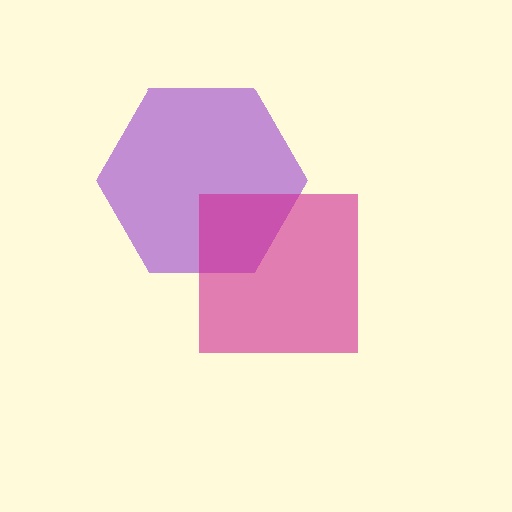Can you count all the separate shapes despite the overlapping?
Yes, there are 2 separate shapes.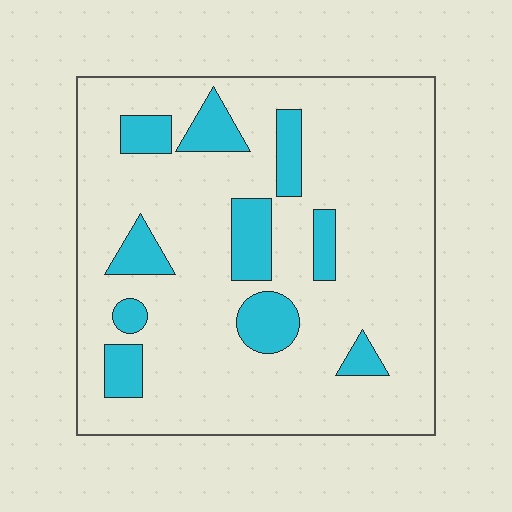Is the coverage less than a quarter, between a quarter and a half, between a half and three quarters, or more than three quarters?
Less than a quarter.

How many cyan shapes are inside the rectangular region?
10.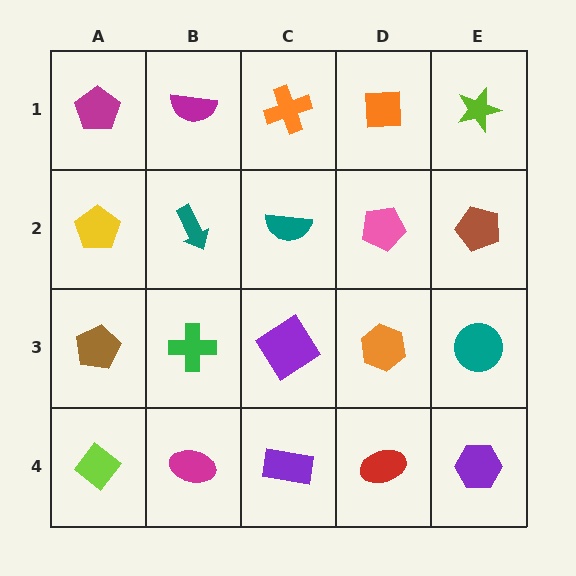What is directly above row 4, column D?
An orange hexagon.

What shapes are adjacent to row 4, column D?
An orange hexagon (row 3, column D), a purple rectangle (row 4, column C), a purple hexagon (row 4, column E).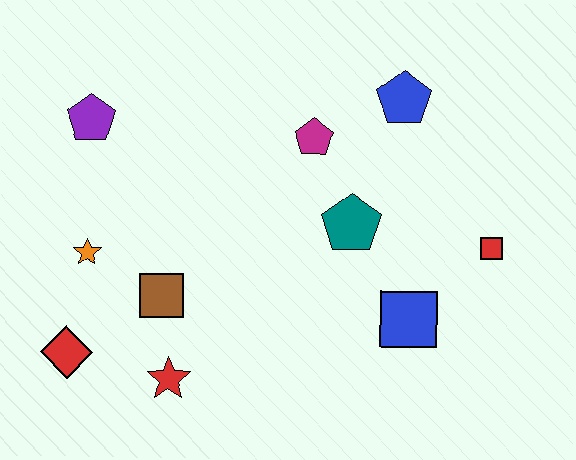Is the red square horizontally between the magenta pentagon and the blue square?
No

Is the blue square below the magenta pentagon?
Yes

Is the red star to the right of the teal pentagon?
No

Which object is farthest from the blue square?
The purple pentagon is farthest from the blue square.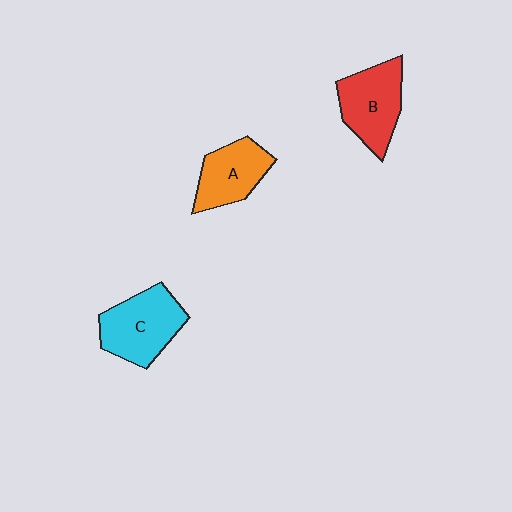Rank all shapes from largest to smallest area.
From largest to smallest: C (cyan), B (red), A (orange).